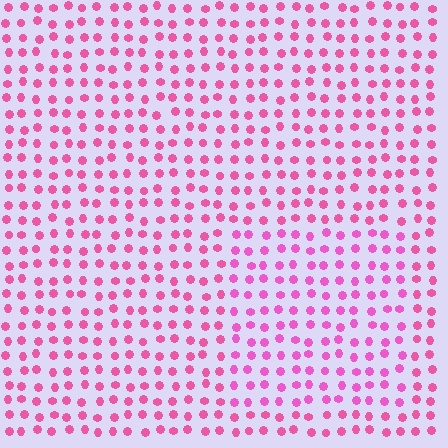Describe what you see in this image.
The image is filled with small pink elements in a uniform arrangement. A rectangle-shaped region is visible where the elements are tinted to a slightly different hue, forming a subtle color boundary.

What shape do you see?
I see a rectangle.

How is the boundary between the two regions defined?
The boundary is defined purely by a slight shift in hue (about 16 degrees). Spacing, size, and orientation are identical on both sides.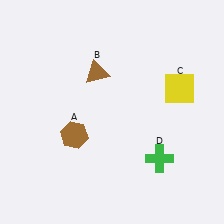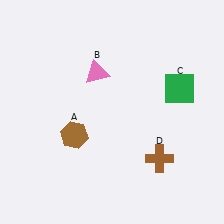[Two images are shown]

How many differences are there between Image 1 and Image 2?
There are 3 differences between the two images.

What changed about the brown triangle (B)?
In Image 1, B is brown. In Image 2, it changed to pink.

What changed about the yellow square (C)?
In Image 1, C is yellow. In Image 2, it changed to green.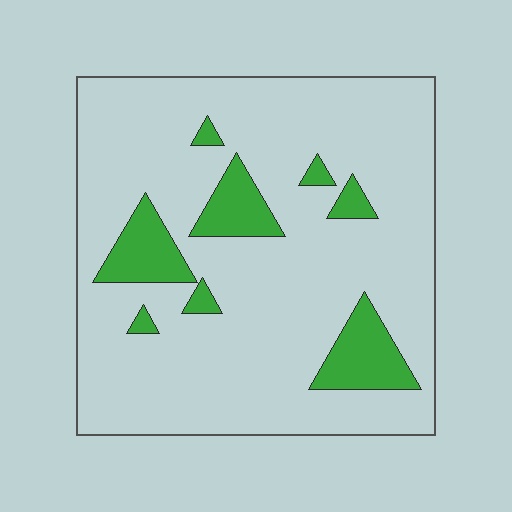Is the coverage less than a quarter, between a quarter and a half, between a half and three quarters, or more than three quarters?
Less than a quarter.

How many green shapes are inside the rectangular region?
8.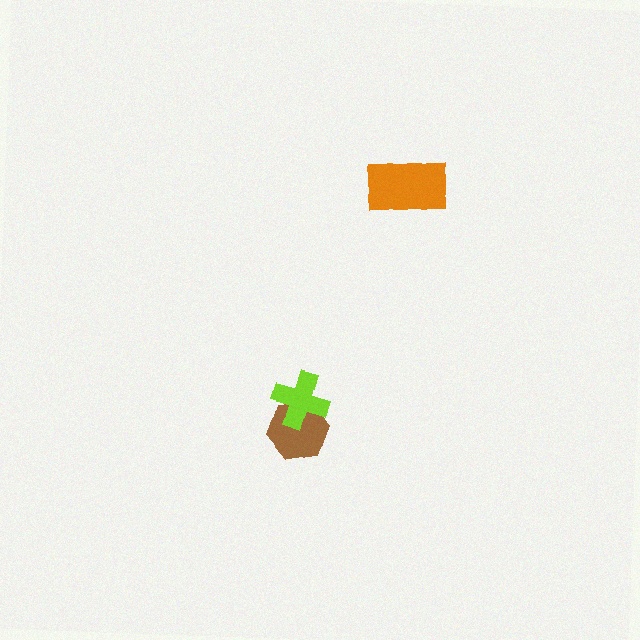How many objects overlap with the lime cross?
1 object overlaps with the lime cross.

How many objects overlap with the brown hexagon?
1 object overlaps with the brown hexagon.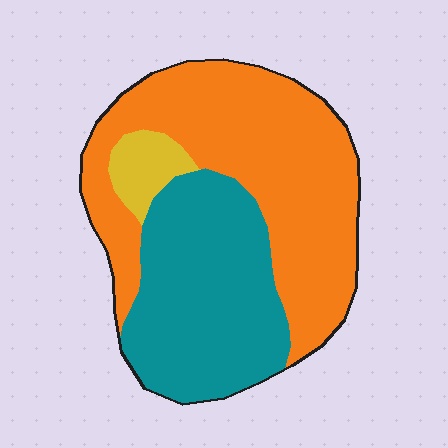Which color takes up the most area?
Orange, at roughly 55%.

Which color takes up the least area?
Yellow, at roughly 5%.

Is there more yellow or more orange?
Orange.